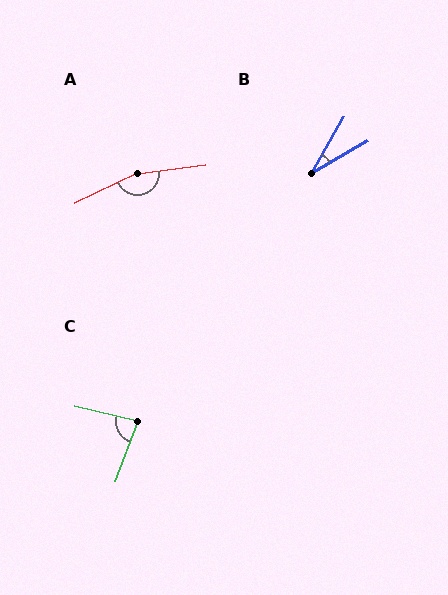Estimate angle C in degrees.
Approximately 83 degrees.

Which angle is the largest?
A, at approximately 162 degrees.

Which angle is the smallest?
B, at approximately 30 degrees.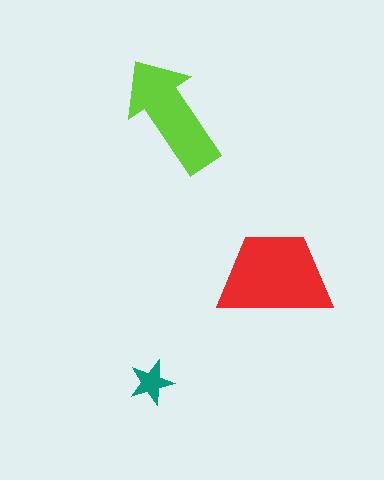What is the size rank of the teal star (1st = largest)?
3rd.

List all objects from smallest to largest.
The teal star, the lime arrow, the red trapezoid.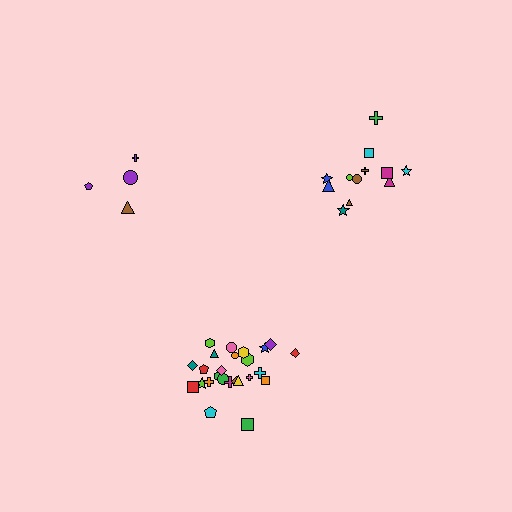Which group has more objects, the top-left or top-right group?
The top-right group.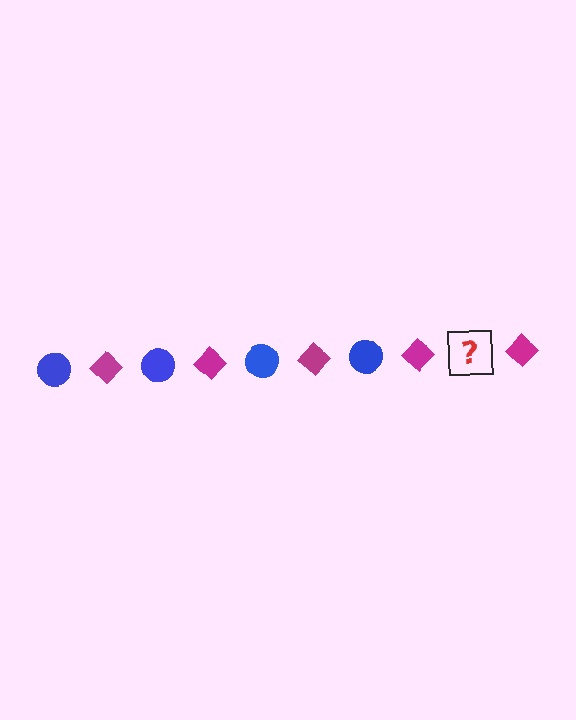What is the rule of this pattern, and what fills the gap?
The rule is that the pattern alternates between blue circle and magenta diamond. The gap should be filled with a blue circle.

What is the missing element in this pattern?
The missing element is a blue circle.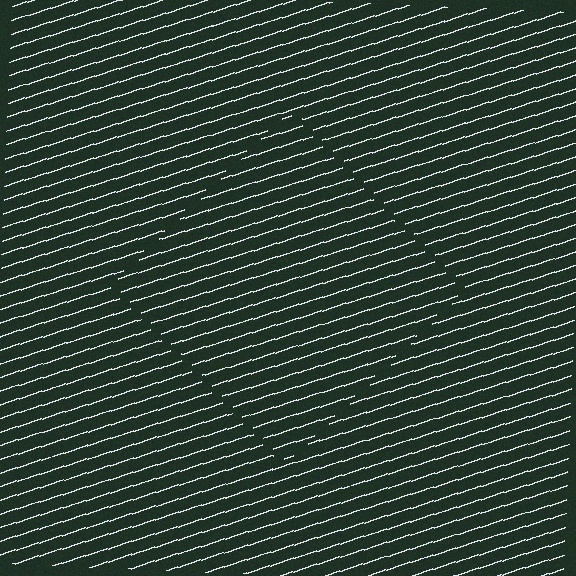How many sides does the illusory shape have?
4 sides — the line-ends trace a square.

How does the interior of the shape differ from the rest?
The interior of the shape contains the same grating, shifted by half a period — the contour is defined by the phase discontinuity where line-ends from the inner and outer gratings abut.